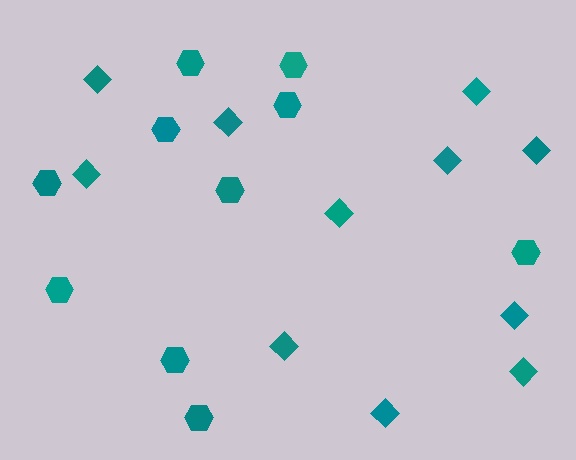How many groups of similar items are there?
There are 2 groups: one group of hexagons (10) and one group of diamonds (11).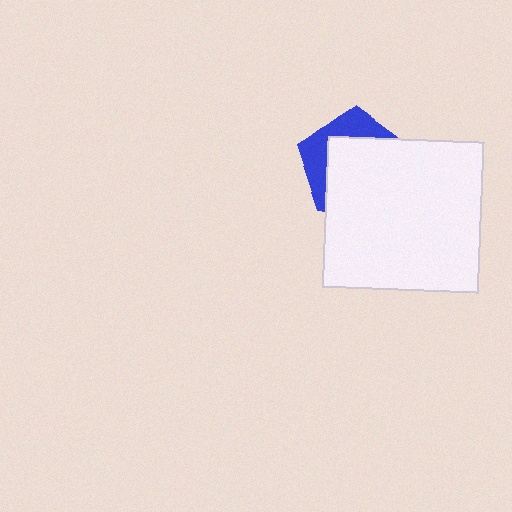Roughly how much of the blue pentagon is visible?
A small part of it is visible (roughly 35%).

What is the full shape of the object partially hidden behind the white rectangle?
The partially hidden object is a blue pentagon.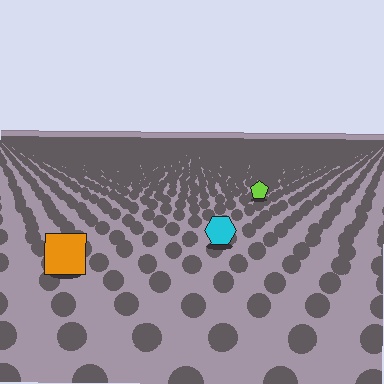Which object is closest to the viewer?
The orange square is closest. The texture marks near it are larger and more spread out.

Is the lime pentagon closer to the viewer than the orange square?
No. The orange square is closer — you can tell from the texture gradient: the ground texture is coarser near it.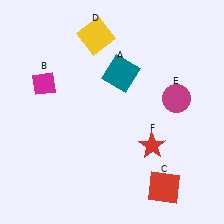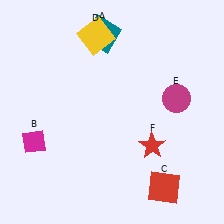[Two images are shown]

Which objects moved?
The objects that moved are: the teal square (A), the magenta diamond (B).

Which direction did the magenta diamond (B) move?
The magenta diamond (B) moved down.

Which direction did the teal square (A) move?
The teal square (A) moved up.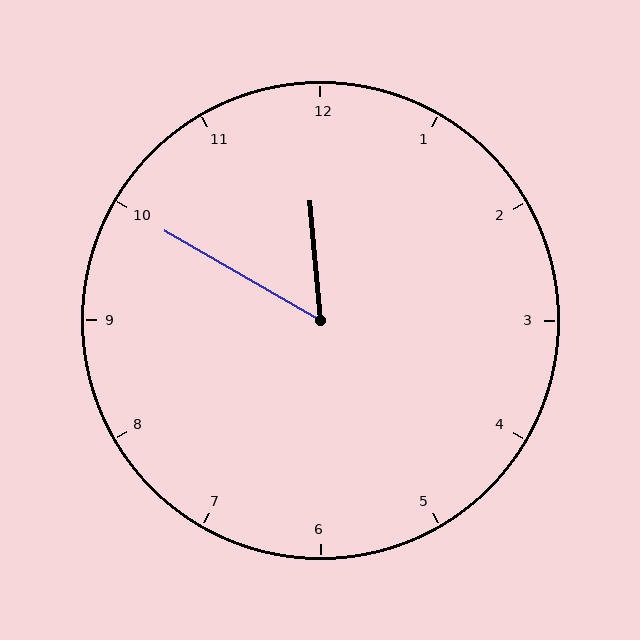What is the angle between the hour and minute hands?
Approximately 55 degrees.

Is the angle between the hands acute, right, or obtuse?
It is acute.